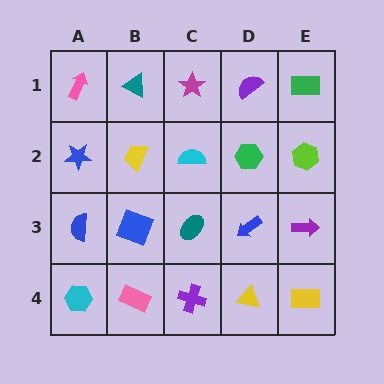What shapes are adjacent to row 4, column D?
A blue arrow (row 3, column D), a purple cross (row 4, column C), a yellow rectangle (row 4, column E).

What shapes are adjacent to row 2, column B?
A teal triangle (row 1, column B), a blue square (row 3, column B), a blue star (row 2, column A), a cyan semicircle (row 2, column C).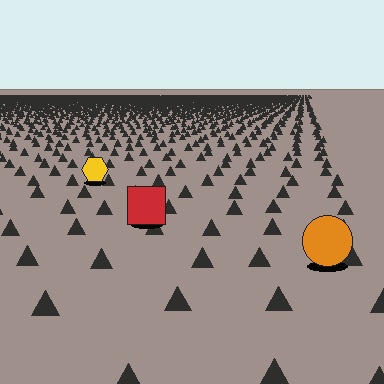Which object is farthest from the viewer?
The yellow hexagon is farthest from the viewer. It appears smaller and the ground texture around it is denser.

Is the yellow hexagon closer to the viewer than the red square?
No. The red square is closer — you can tell from the texture gradient: the ground texture is coarser near it.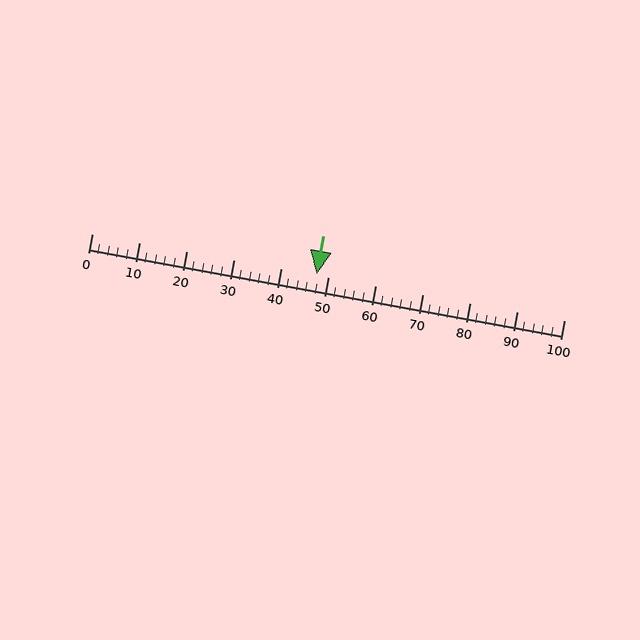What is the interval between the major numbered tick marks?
The major tick marks are spaced 10 units apart.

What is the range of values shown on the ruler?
The ruler shows values from 0 to 100.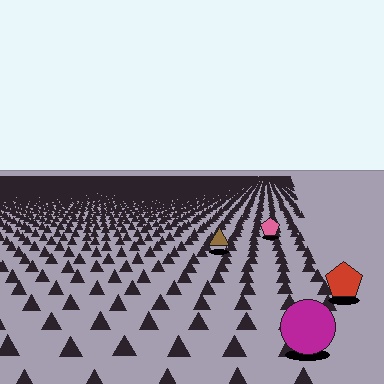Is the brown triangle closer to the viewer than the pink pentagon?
Yes. The brown triangle is closer — you can tell from the texture gradient: the ground texture is coarser near it.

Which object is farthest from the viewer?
The pink pentagon is farthest from the viewer. It appears smaller and the ground texture around it is denser.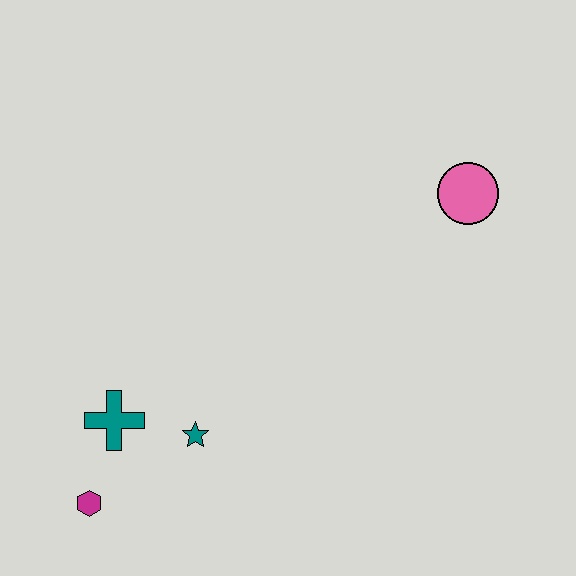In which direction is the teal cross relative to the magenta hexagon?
The teal cross is above the magenta hexagon.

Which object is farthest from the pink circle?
The magenta hexagon is farthest from the pink circle.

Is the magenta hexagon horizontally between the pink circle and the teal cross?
No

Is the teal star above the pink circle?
No